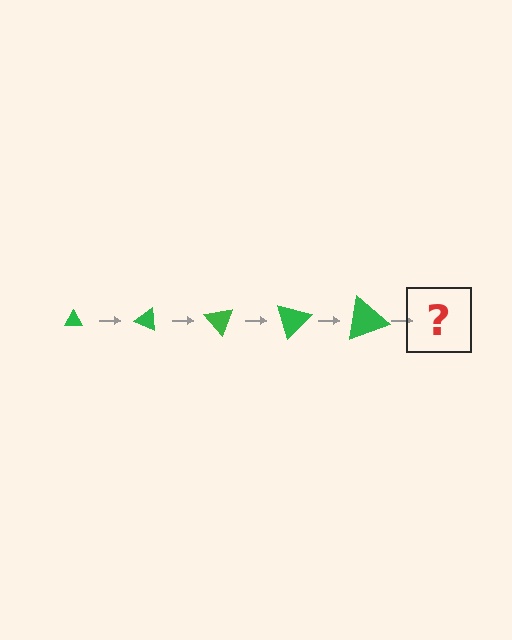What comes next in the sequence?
The next element should be a triangle, larger than the previous one and rotated 125 degrees from the start.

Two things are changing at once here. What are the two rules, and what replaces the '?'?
The two rules are that the triangle grows larger each step and it rotates 25 degrees each step. The '?' should be a triangle, larger than the previous one and rotated 125 degrees from the start.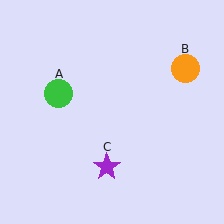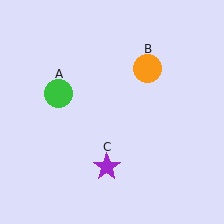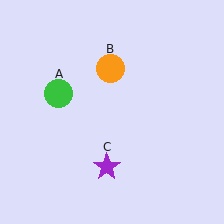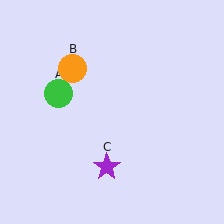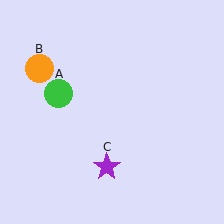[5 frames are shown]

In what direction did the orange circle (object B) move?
The orange circle (object B) moved left.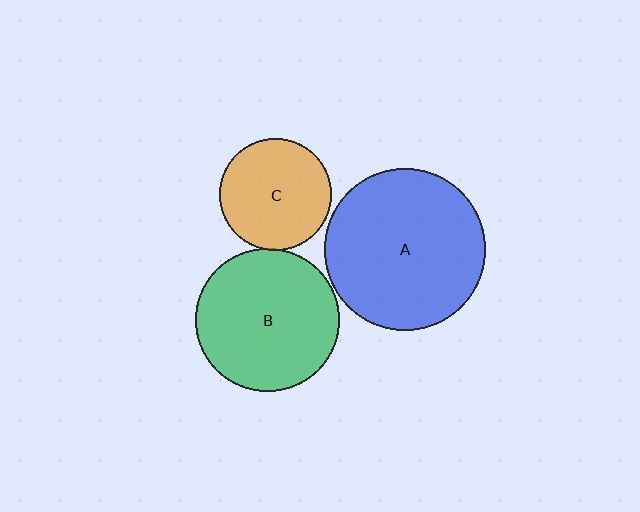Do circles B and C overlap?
Yes.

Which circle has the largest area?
Circle A (blue).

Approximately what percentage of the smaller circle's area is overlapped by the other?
Approximately 5%.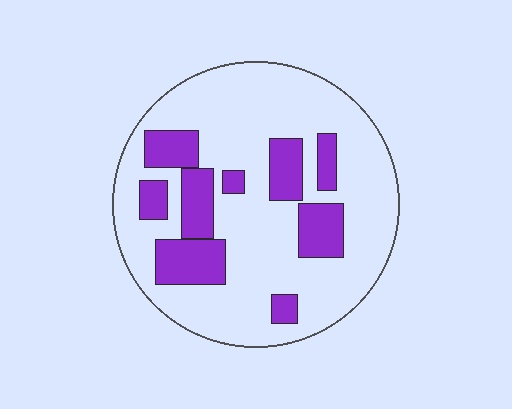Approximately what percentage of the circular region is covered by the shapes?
Approximately 25%.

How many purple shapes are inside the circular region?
9.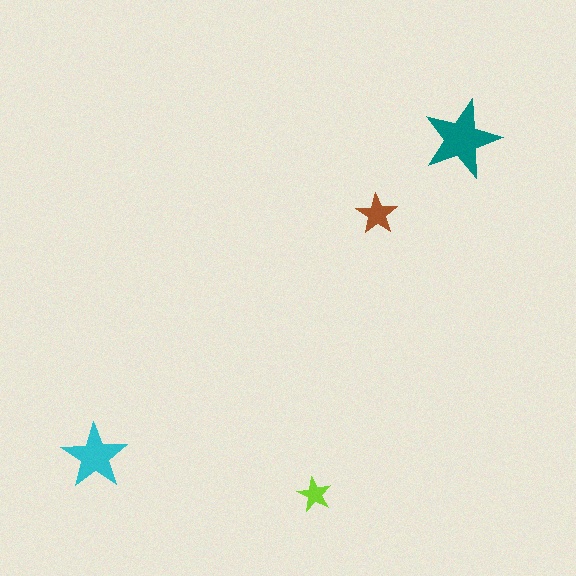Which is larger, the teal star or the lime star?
The teal one.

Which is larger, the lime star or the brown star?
The brown one.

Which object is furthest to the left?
The cyan star is leftmost.